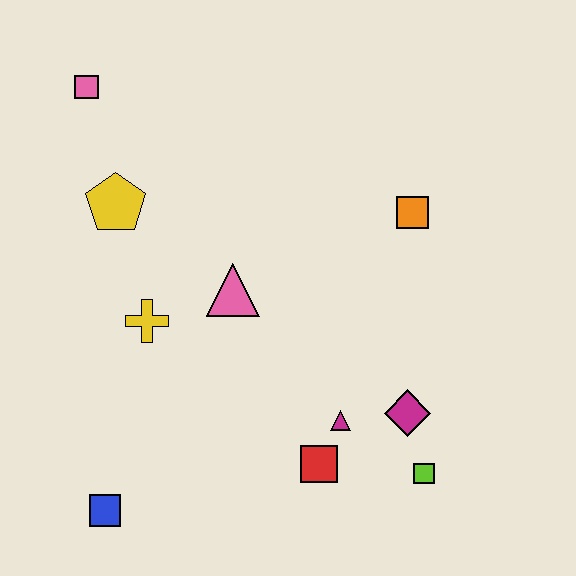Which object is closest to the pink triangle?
The yellow cross is closest to the pink triangle.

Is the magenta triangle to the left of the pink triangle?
No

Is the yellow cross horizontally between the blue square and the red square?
Yes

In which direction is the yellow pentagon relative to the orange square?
The yellow pentagon is to the left of the orange square.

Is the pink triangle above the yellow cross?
Yes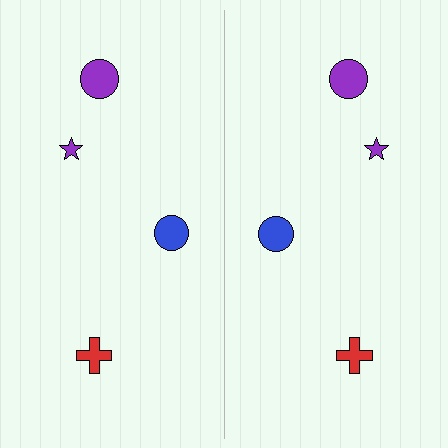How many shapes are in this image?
There are 8 shapes in this image.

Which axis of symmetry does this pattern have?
The pattern has a vertical axis of symmetry running through the center of the image.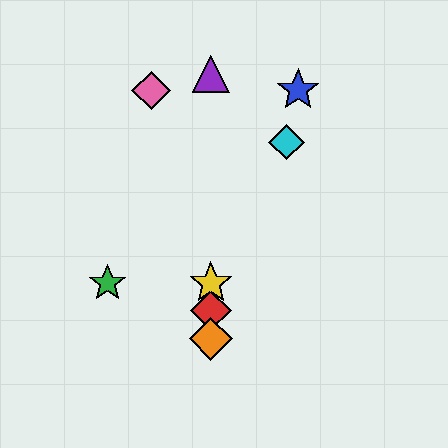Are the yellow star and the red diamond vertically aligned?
Yes, both are at x≈211.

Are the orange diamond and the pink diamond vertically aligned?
No, the orange diamond is at x≈211 and the pink diamond is at x≈151.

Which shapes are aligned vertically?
The red diamond, the yellow star, the purple triangle, the orange diamond are aligned vertically.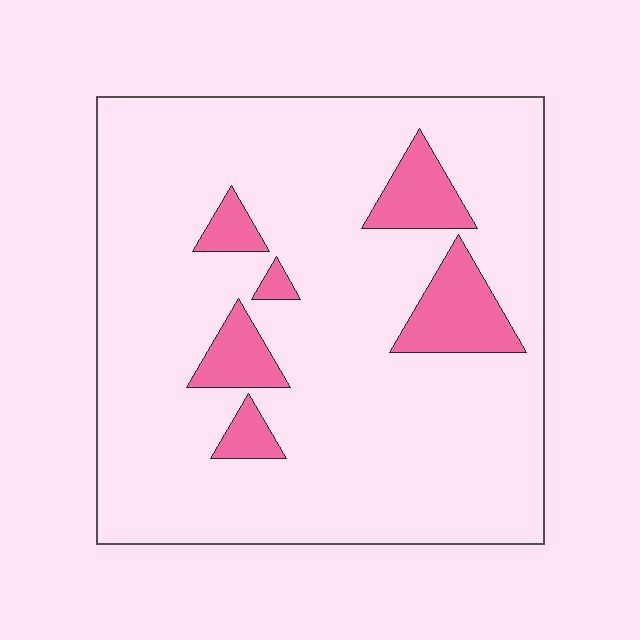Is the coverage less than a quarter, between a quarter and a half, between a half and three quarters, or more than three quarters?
Less than a quarter.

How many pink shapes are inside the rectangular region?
6.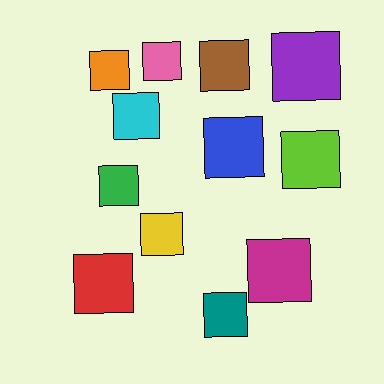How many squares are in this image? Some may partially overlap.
There are 12 squares.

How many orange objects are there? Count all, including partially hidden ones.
There is 1 orange object.